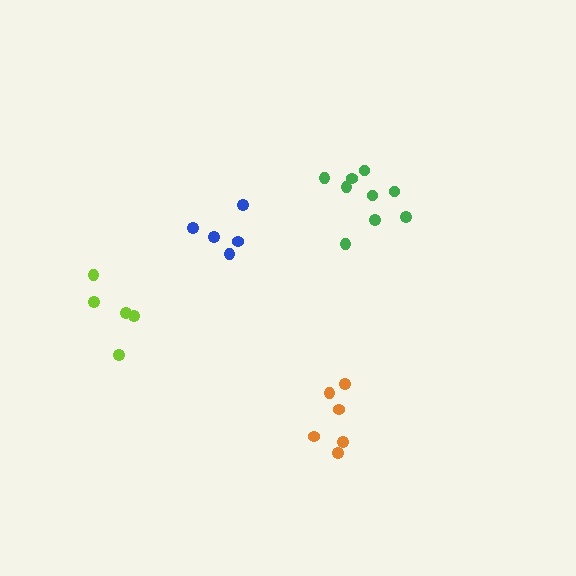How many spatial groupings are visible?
There are 4 spatial groupings.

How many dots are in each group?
Group 1: 5 dots, Group 2: 5 dots, Group 3: 6 dots, Group 4: 9 dots (25 total).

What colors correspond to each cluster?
The clusters are colored: lime, blue, orange, green.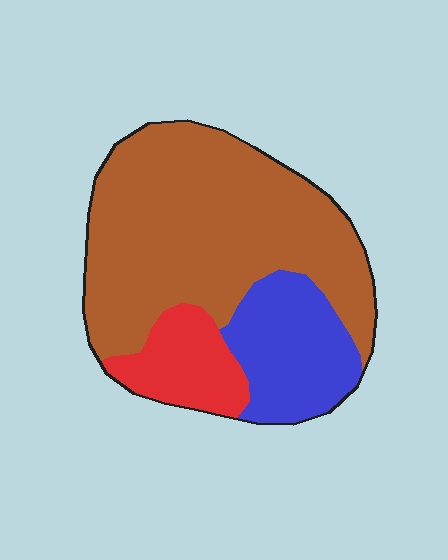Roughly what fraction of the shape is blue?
Blue covers 22% of the shape.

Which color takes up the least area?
Red, at roughly 15%.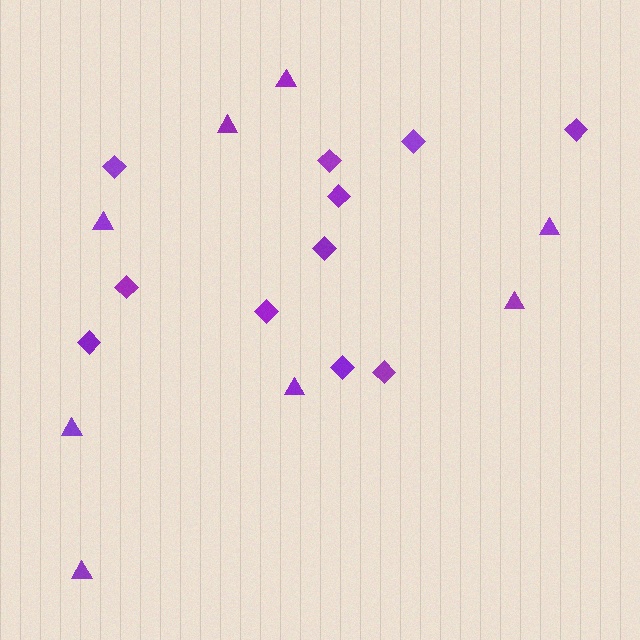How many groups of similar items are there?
There are 2 groups: one group of diamonds (11) and one group of triangles (8).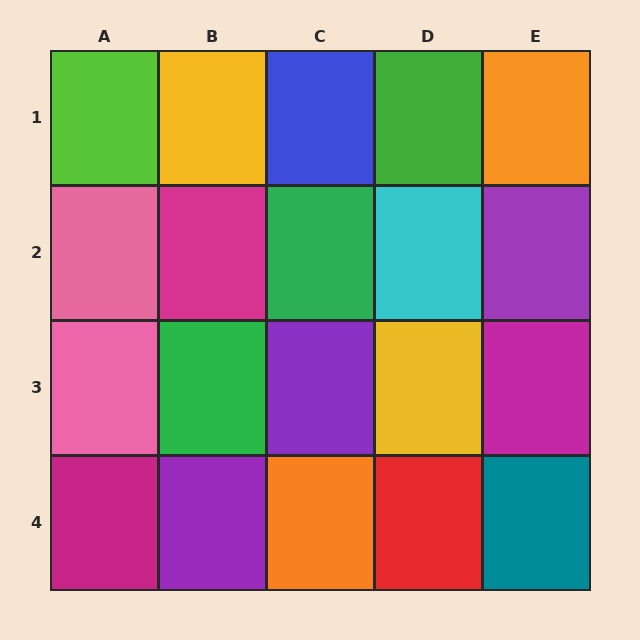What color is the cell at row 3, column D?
Yellow.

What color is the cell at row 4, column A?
Magenta.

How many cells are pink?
2 cells are pink.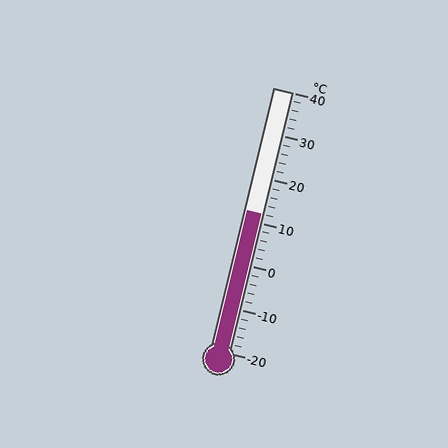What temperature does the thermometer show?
The thermometer shows approximately 12°C.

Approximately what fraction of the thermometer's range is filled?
The thermometer is filled to approximately 55% of its range.